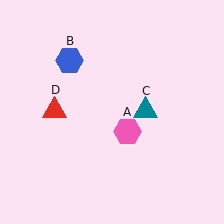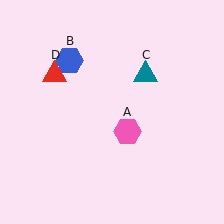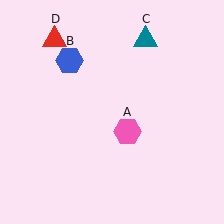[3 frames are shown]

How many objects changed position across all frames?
2 objects changed position: teal triangle (object C), red triangle (object D).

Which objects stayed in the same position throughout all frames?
Pink hexagon (object A) and blue hexagon (object B) remained stationary.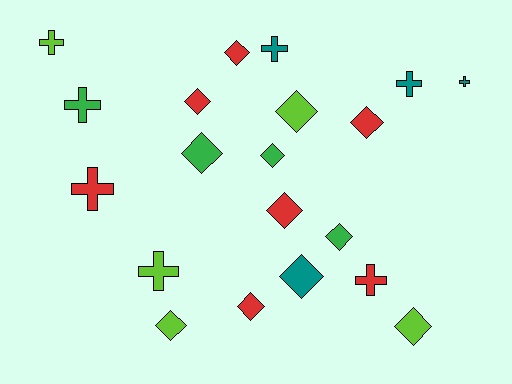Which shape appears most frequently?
Diamond, with 12 objects.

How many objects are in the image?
There are 20 objects.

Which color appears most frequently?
Red, with 7 objects.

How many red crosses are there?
There are 2 red crosses.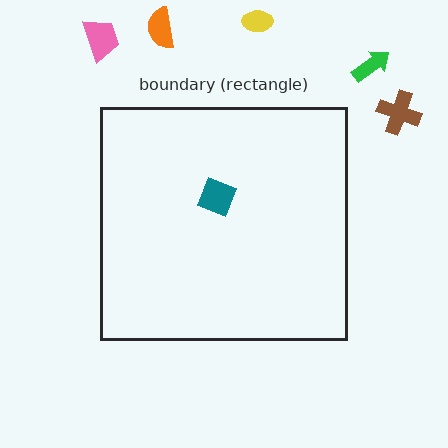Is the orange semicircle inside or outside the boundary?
Outside.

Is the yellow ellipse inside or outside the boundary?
Outside.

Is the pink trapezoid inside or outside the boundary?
Outside.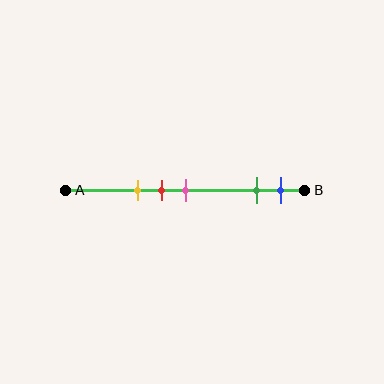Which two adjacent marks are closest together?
The red and pink marks are the closest adjacent pair.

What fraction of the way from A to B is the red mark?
The red mark is approximately 40% (0.4) of the way from A to B.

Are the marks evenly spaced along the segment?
No, the marks are not evenly spaced.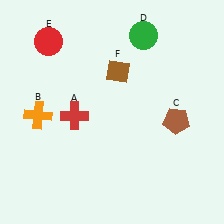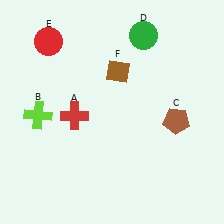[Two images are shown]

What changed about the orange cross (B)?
In Image 1, B is orange. In Image 2, it changed to lime.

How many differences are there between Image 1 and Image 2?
There is 1 difference between the two images.